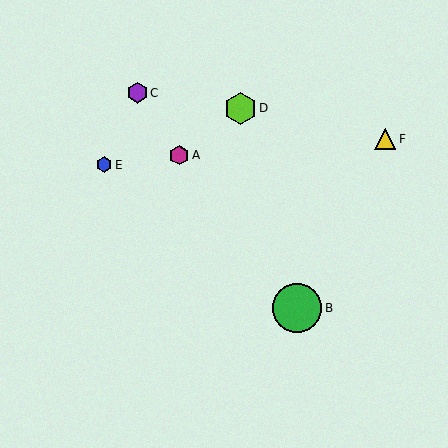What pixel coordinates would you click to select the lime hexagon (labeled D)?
Click at (240, 108) to select the lime hexagon D.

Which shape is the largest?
The green circle (labeled B) is the largest.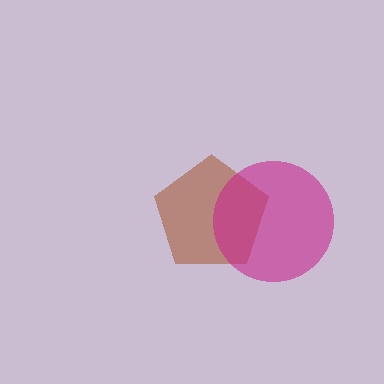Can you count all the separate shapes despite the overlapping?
Yes, there are 2 separate shapes.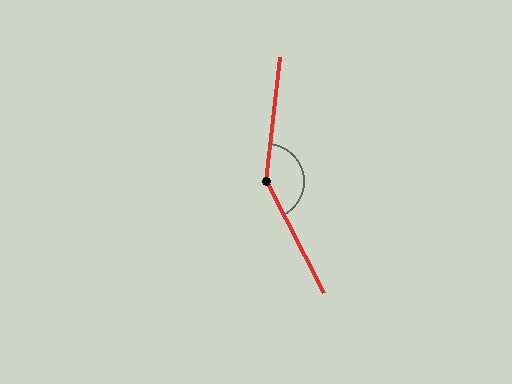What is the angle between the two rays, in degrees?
Approximately 146 degrees.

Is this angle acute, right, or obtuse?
It is obtuse.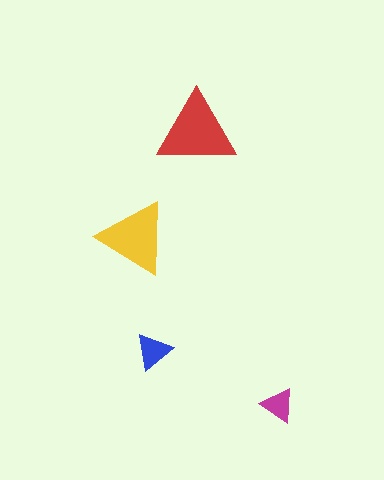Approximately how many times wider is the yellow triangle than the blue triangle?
About 2 times wider.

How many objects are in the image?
There are 4 objects in the image.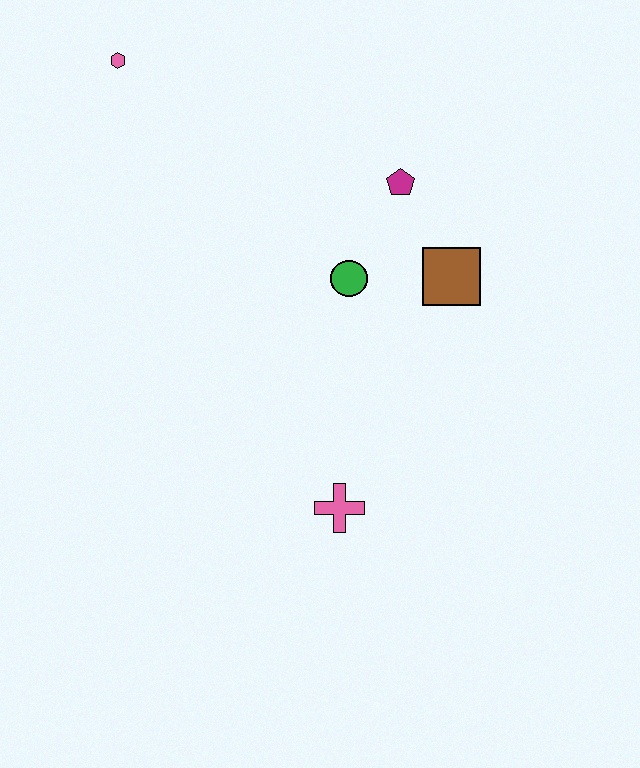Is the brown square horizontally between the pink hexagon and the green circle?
No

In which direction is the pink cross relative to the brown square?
The pink cross is below the brown square.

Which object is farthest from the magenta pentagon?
The pink cross is farthest from the magenta pentagon.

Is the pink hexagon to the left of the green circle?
Yes